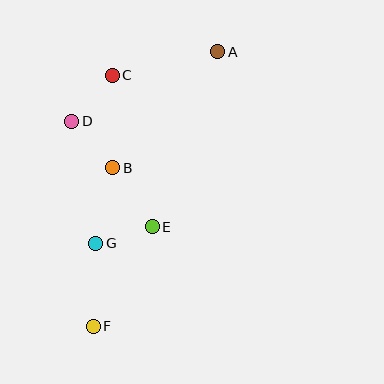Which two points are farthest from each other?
Points A and F are farthest from each other.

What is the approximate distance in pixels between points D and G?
The distance between D and G is approximately 124 pixels.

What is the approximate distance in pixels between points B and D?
The distance between B and D is approximately 62 pixels.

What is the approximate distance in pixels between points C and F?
The distance between C and F is approximately 252 pixels.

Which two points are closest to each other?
Points E and G are closest to each other.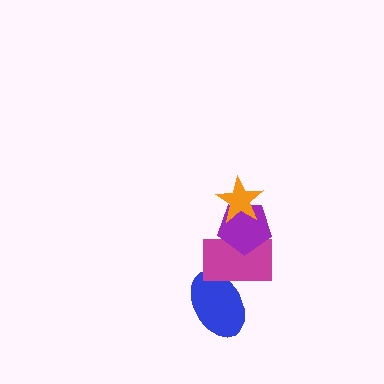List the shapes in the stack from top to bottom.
From top to bottom: the orange star, the purple pentagon, the magenta rectangle, the blue ellipse.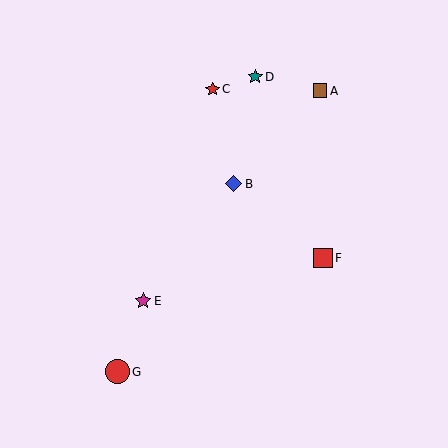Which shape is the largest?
The red circle (labeled G) is the largest.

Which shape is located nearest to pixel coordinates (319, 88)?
The brown square (labeled A) at (320, 91) is nearest to that location.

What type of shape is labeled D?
Shape D is a teal star.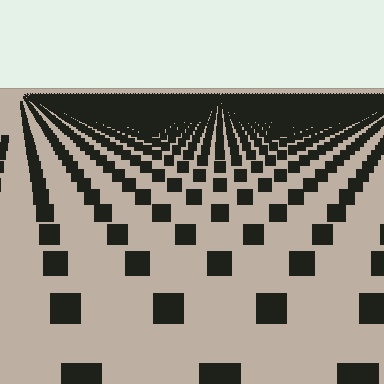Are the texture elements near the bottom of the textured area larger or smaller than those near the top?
Larger. Near the bottom, elements are closer to the viewer and appear at a bigger on-screen size.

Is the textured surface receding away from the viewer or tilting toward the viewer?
The surface is receding away from the viewer. Texture elements get smaller and denser toward the top.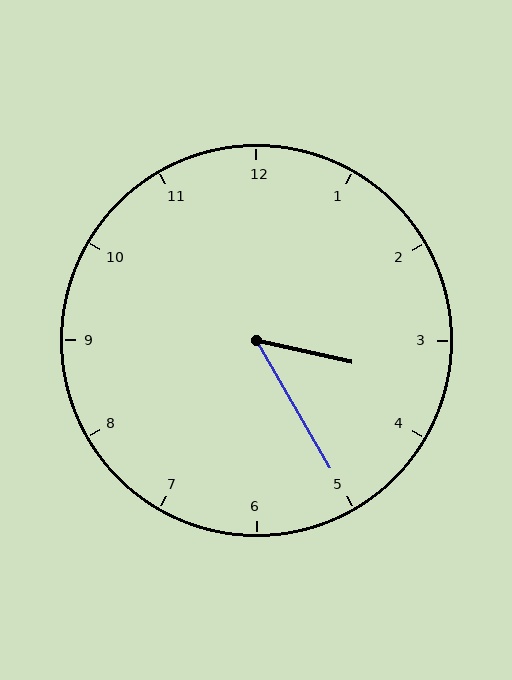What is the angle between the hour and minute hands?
Approximately 48 degrees.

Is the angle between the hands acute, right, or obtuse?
It is acute.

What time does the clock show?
3:25.